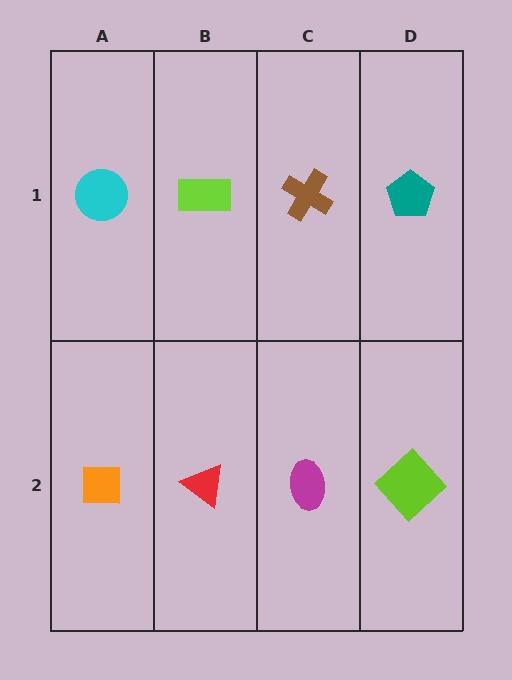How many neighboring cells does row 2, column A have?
2.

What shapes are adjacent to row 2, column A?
A cyan circle (row 1, column A), a red triangle (row 2, column B).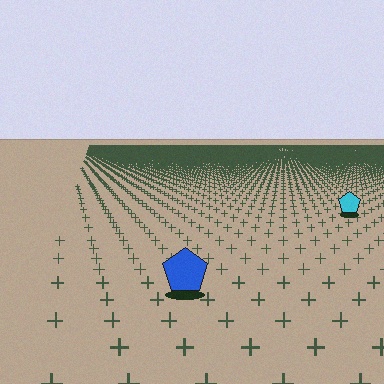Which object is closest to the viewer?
The blue pentagon is closest. The texture marks near it are larger and more spread out.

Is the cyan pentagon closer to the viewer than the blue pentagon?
No. The blue pentagon is closer — you can tell from the texture gradient: the ground texture is coarser near it.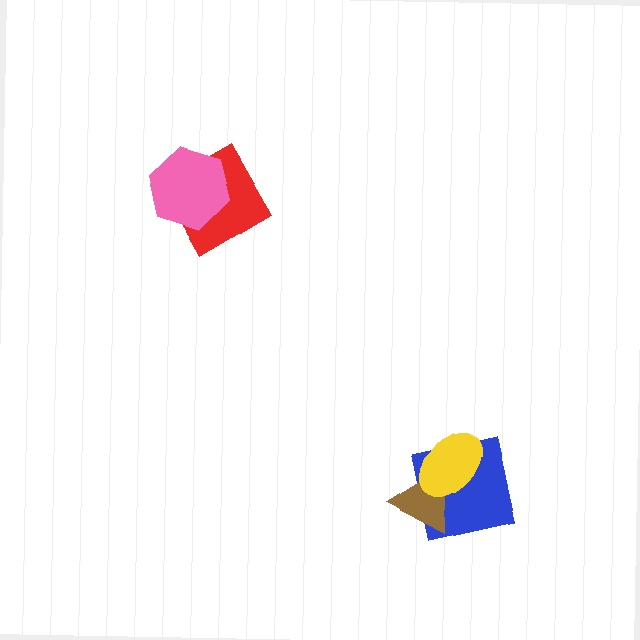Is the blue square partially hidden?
Yes, it is partially covered by another shape.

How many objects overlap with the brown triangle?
2 objects overlap with the brown triangle.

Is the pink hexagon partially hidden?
No, no other shape covers it.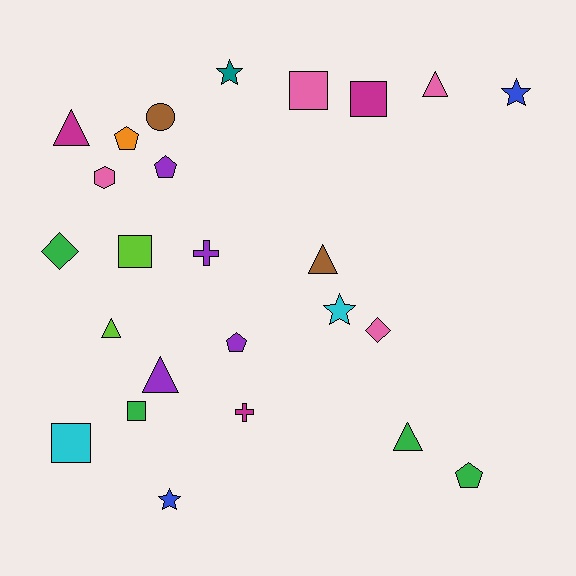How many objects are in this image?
There are 25 objects.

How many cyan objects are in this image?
There are 2 cyan objects.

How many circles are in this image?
There is 1 circle.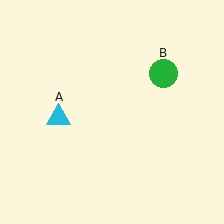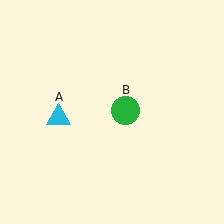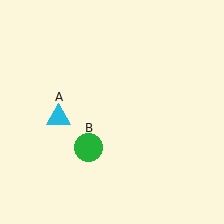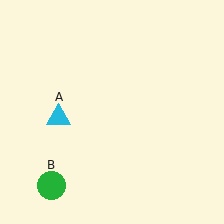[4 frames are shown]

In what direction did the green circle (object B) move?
The green circle (object B) moved down and to the left.